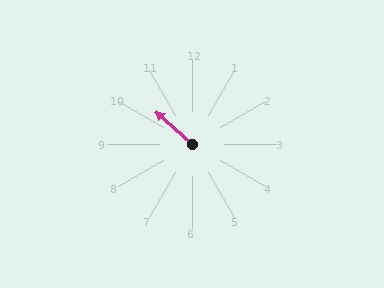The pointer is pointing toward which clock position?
Roughly 10 o'clock.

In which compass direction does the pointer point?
Northwest.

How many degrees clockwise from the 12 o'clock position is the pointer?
Approximately 312 degrees.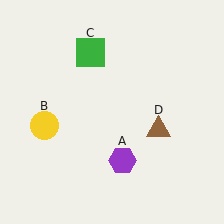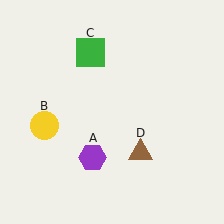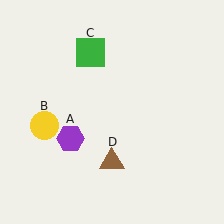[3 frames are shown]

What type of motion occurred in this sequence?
The purple hexagon (object A), brown triangle (object D) rotated clockwise around the center of the scene.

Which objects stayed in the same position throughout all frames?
Yellow circle (object B) and green square (object C) remained stationary.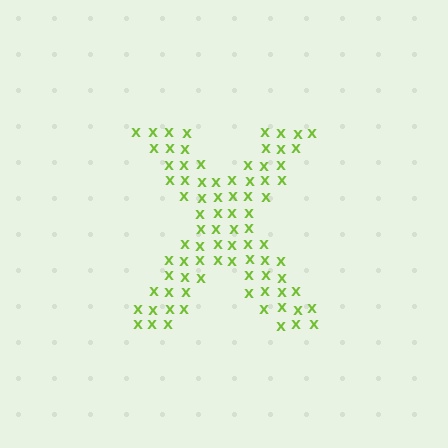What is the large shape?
The large shape is the letter X.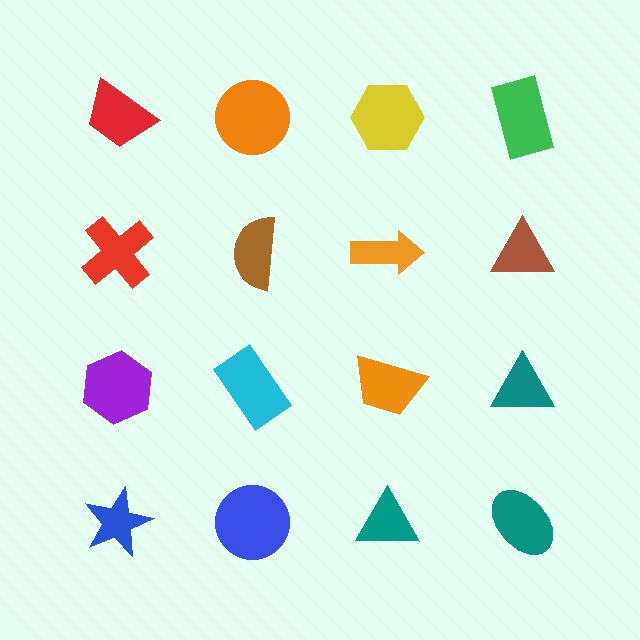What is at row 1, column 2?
An orange circle.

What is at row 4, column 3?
A teal triangle.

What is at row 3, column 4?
A teal triangle.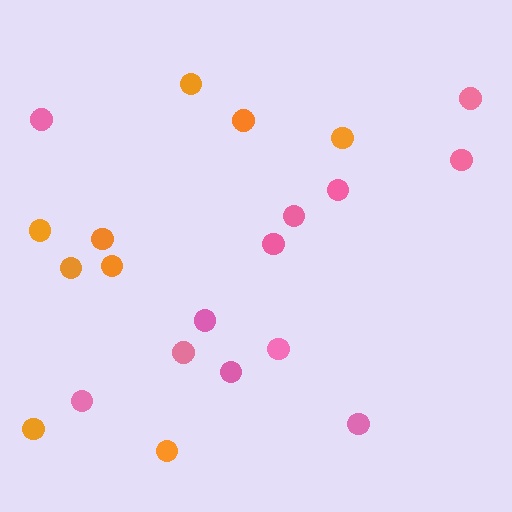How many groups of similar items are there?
There are 2 groups: one group of pink circles (12) and one group of orange circles (9).